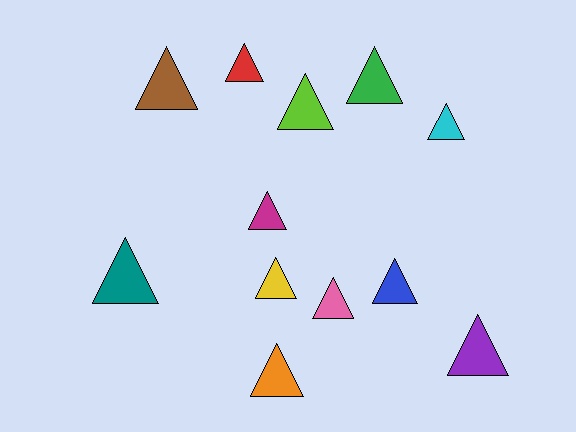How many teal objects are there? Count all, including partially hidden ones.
There is 1 teal object.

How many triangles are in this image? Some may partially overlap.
There are 12 triangles.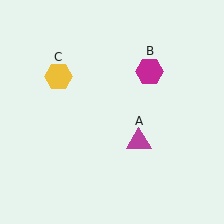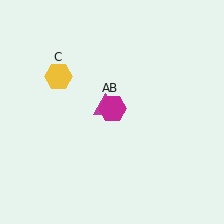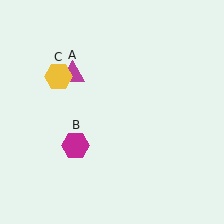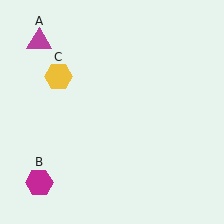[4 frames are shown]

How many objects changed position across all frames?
2 objects changed position: magenta triangle (object A), magenta hexagon (object B).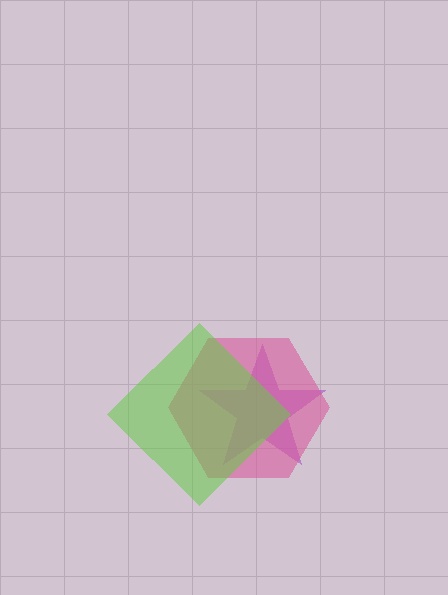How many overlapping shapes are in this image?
There are 3 overlapping shapes in the image.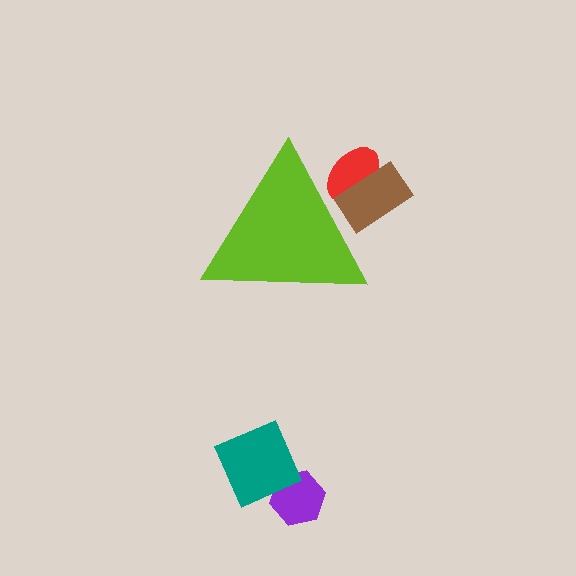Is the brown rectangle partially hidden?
Yes, the brown rectangle is partially hidden behind the lime triangle.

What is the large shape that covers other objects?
A lime triangle.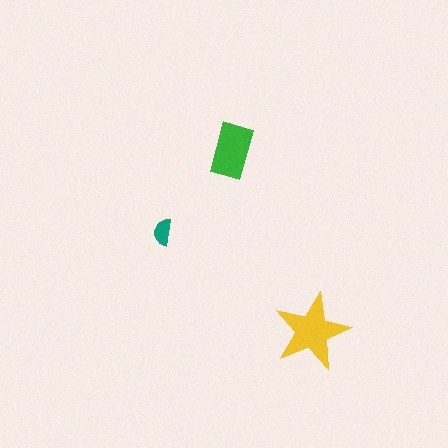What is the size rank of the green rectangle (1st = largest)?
2nd.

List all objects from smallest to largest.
The teal semicircle, the green rectangle, the yellow star.